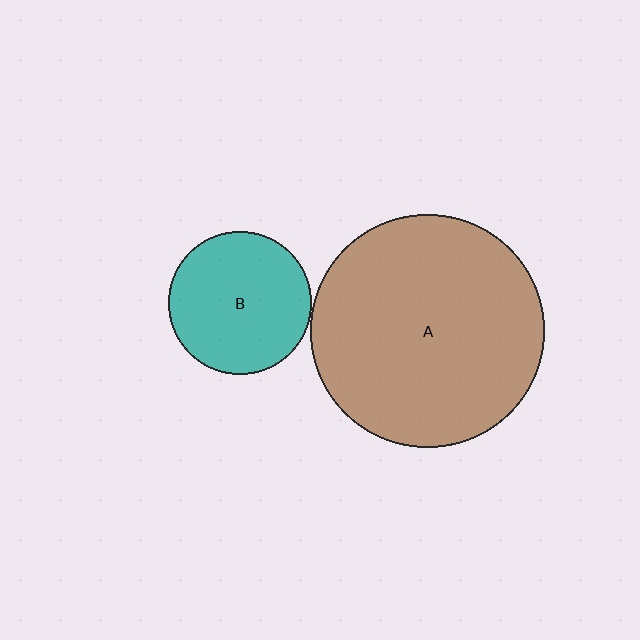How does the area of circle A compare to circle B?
Approximately 2.6 times.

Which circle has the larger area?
Circle A (brown).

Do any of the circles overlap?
No, none of the circles overlap.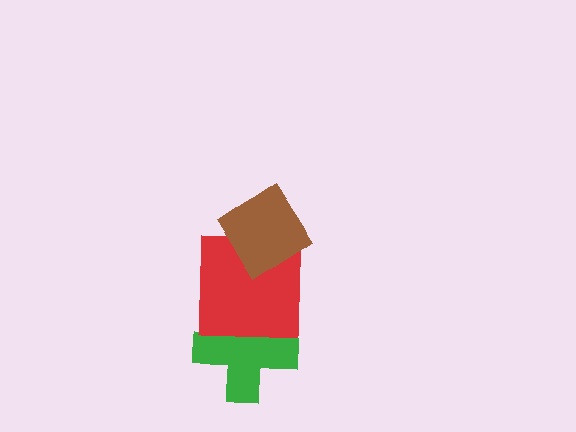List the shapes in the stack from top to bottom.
From top to bottom: the brown diamond, the red square, the green cross.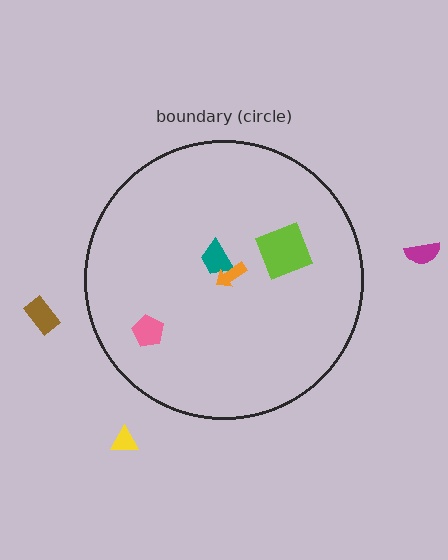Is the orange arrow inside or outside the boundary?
Inside.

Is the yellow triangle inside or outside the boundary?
Outside.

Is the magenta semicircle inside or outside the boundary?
Outside.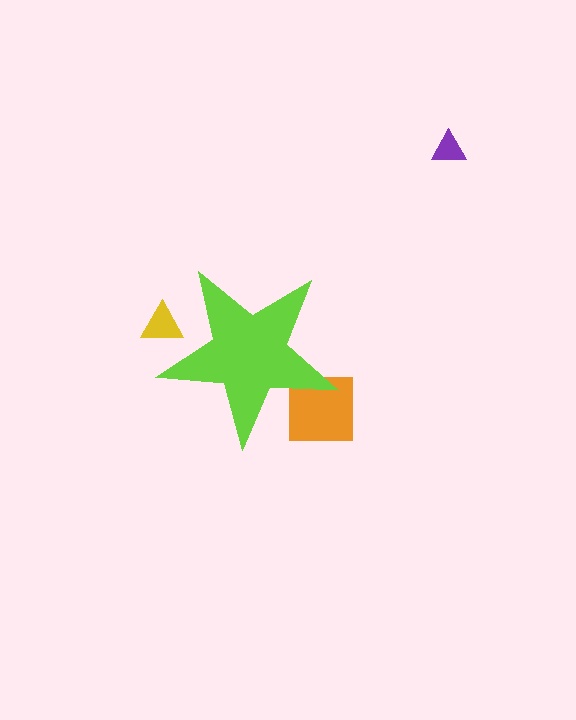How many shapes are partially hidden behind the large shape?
2 shapes are partially hidden.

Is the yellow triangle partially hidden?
Yes, the yellow triangle is partially hidden behind the lime star.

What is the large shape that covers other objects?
A lime star.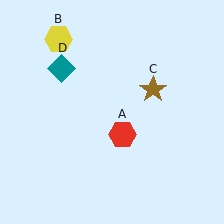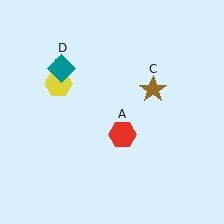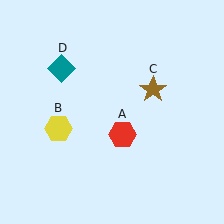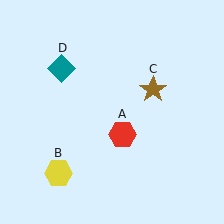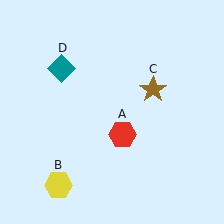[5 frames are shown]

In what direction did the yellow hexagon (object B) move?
The yellow hexagon (object B) moved down.